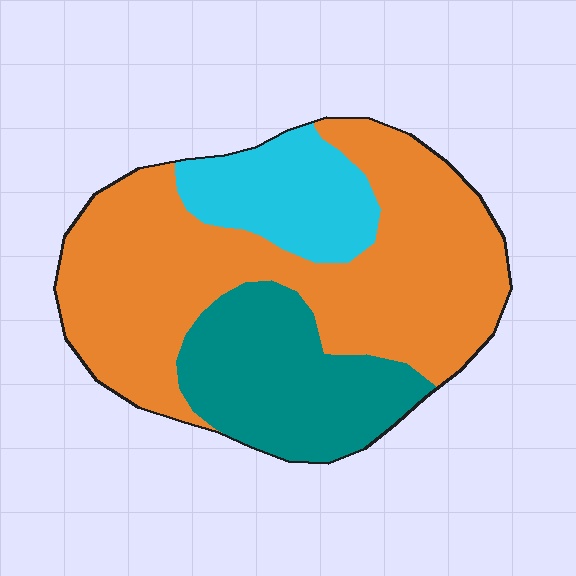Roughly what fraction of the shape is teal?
Teal covers roughly 25% of the shape.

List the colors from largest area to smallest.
From largest to smallest: orange, teal, cyan.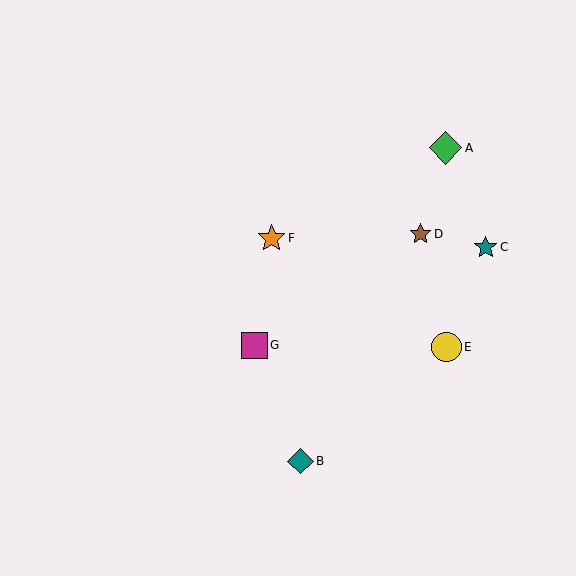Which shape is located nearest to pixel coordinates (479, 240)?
The teal star (labeled C) at (486, 247) is nearest to that location.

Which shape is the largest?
The green diamond (labeled A) is the largest.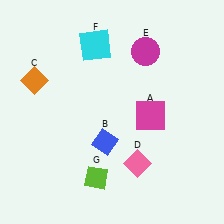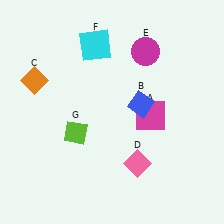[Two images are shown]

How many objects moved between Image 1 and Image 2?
2 objects moved between the two images.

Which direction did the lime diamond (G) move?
The lime diamond (G) moved up.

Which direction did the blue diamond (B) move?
The blue diamond (B) moved up.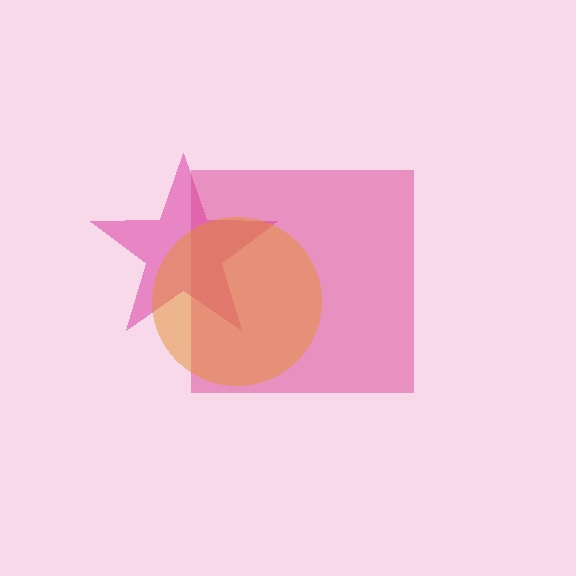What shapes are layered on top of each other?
The layered shapes are: a pink star, a magenta square, an orange circle.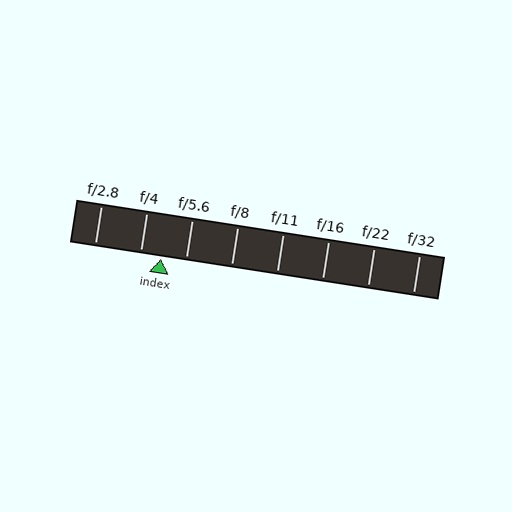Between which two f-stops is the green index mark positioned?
The index mark is between f/4 and f/5.6.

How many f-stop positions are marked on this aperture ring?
There are 8 f-stop positions marked.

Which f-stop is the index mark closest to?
The index mark is closest to f/4.